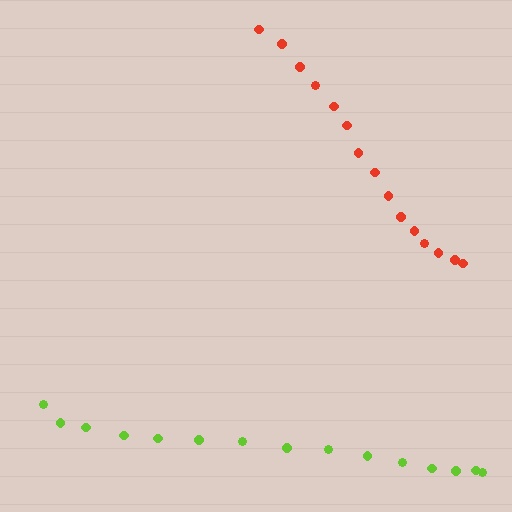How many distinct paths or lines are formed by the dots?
There are 2 distinct paths.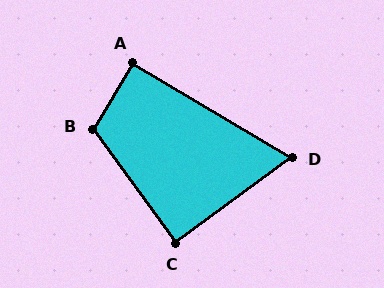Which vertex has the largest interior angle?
B, at approximately 113 degrees.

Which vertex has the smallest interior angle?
D, at approximately 67 degrees.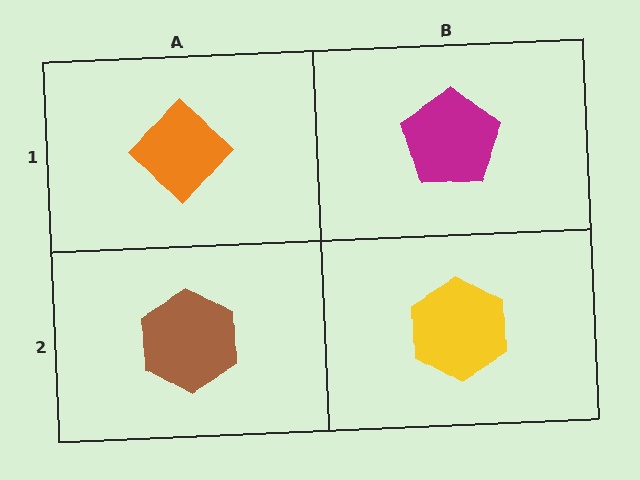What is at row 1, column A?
An orange diamond.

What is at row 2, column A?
A brown hexagon.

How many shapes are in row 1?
2 shapes.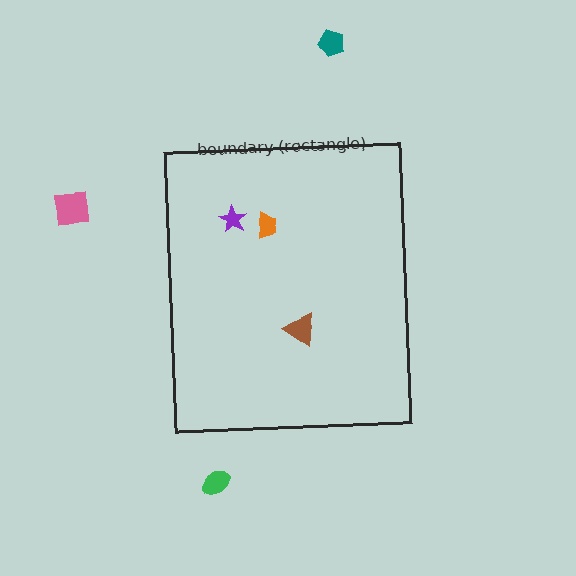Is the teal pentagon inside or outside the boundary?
Outside.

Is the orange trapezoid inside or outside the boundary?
Inside.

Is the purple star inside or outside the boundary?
Inside.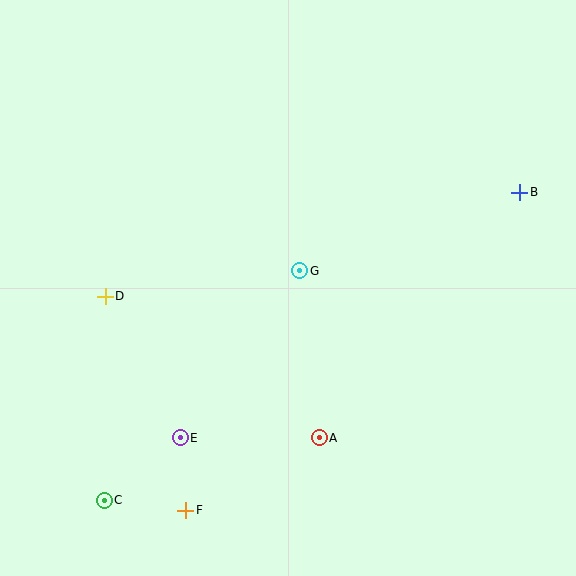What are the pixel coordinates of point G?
Point G is at (300, 271).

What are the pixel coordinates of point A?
Point A is at (319, 438).